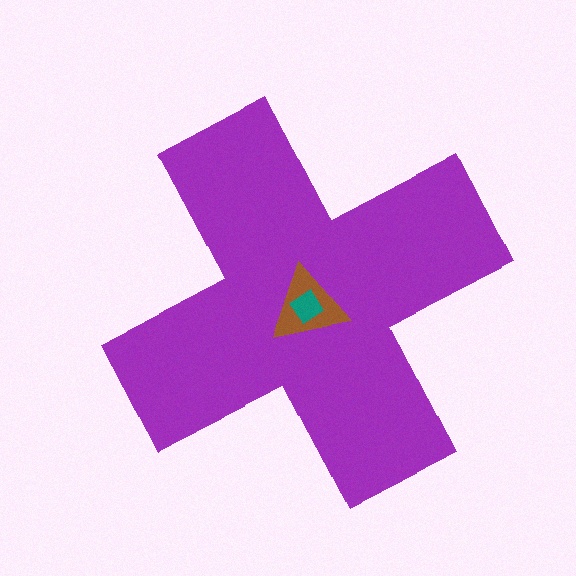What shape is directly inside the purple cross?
The brown triangle.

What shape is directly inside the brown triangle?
The teal diamond.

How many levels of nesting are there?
3.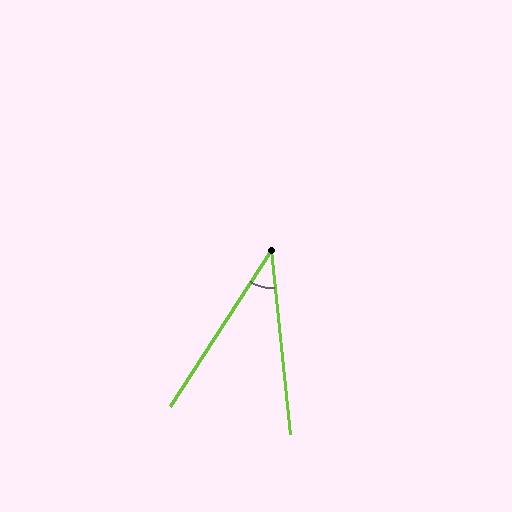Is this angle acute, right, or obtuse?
It is acute.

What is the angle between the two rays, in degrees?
Approximately 39 degrees.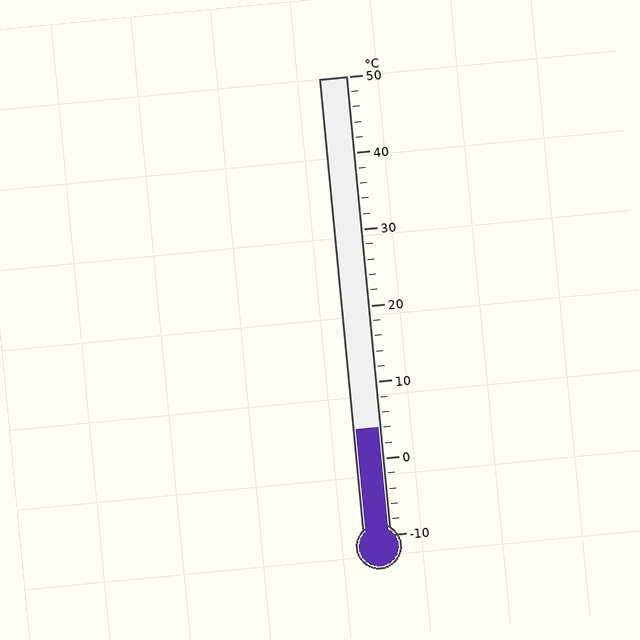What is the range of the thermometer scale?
The thermometer scale ranges from -10°C to 50°C.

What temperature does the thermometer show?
The thermometer shows approximately 4°C.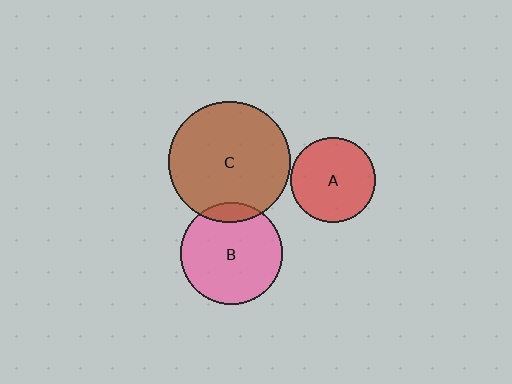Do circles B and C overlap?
Yes.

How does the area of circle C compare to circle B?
Approximately 1.4 times.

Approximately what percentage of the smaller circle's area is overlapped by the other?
Approximately 10%.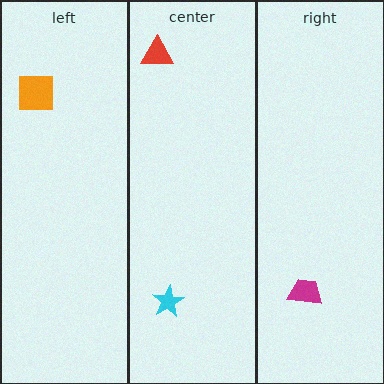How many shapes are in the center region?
2.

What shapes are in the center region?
The red triangle, the cyan star.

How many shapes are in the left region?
1.